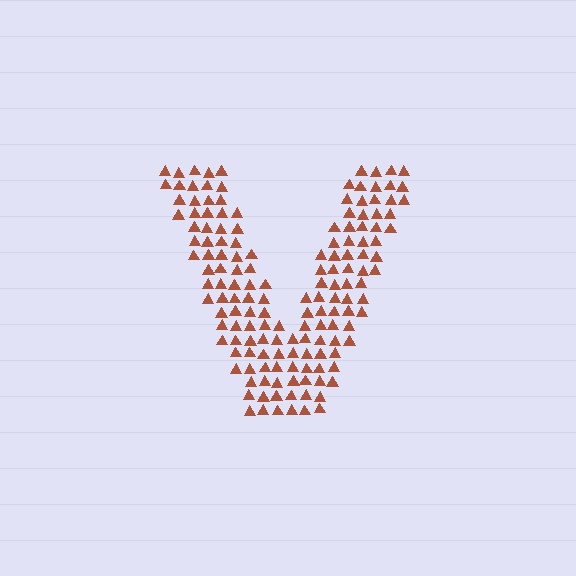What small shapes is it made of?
It is made of small triangles.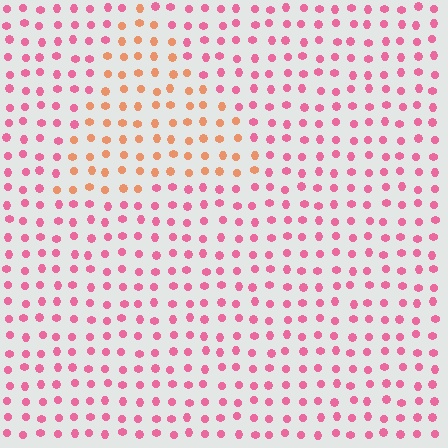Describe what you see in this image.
The image is filled with small pink elements in a uniform arrangement. A triangle-shaped region is visible where the elements are tinted to a slightly different hue, forming a subtle color boundary.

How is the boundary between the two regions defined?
The boundary is defined purely by a slight shift in hue (about 44 degrees). Spacing, size, and orientation are identical on both sides.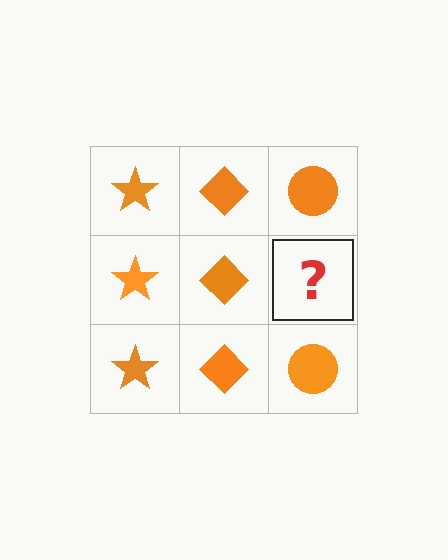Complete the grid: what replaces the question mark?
The question mark should be replaced with an orange circle.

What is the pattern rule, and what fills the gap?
The rule is that each column has a consistent shape. The gap should be filled with an orange circle.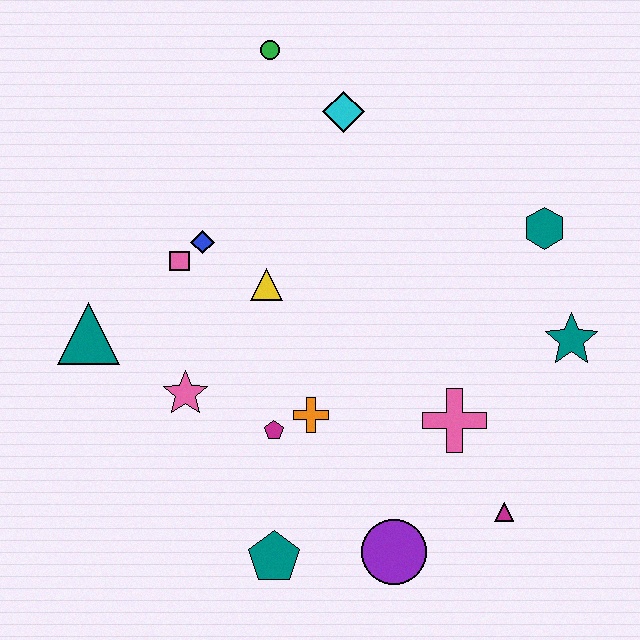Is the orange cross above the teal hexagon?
No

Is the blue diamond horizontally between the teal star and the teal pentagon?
No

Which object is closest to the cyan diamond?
The green circle is closest to the cyan diamond.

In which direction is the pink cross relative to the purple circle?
The pink cross is above the purple circle.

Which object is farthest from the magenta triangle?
The green circle is farthest from the magenta triangle.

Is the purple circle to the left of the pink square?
No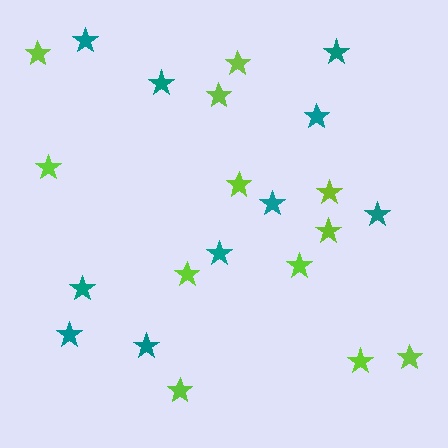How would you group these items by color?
There are 2 groups: one group of teal stars (10) and one group of lime stars (12).